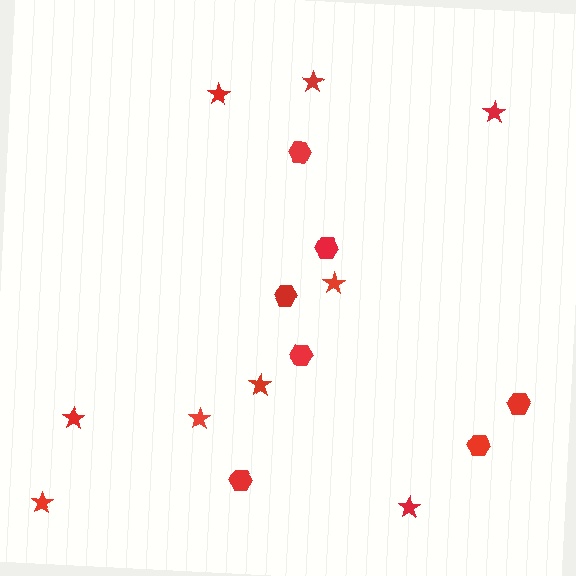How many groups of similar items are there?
There are 2 groups: one group of hexagons (7) and one group of stars (9).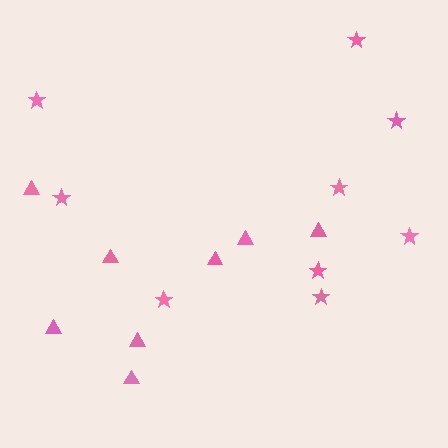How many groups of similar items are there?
There are 2 groups: one group of triangles (8) and one group of stars (9).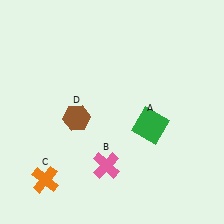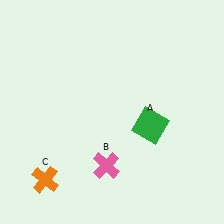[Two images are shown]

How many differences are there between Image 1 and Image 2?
There is 1 difference between the two images.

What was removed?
The brown hexagon (D) was removed in Image 2.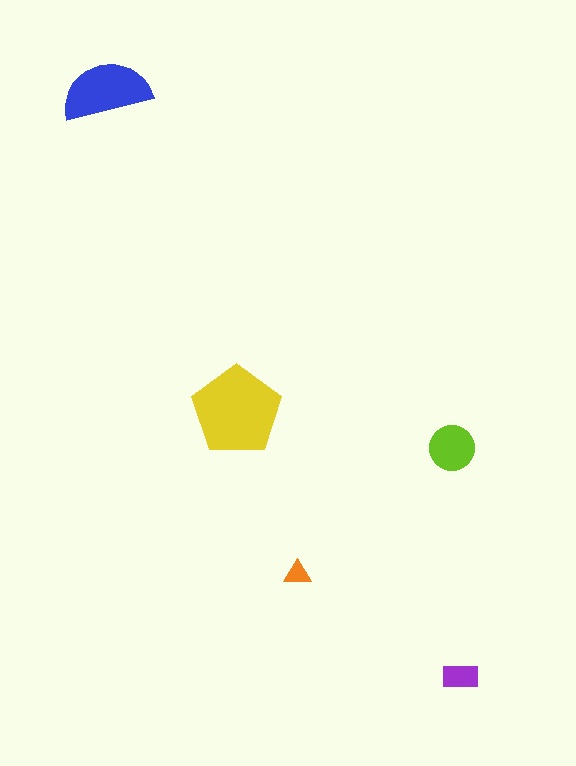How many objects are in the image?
There are 5 objects in the image.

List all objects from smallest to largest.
The orange triangle, the purple rectangle, the lime circle, the blue semicircle, the yellow pentagon.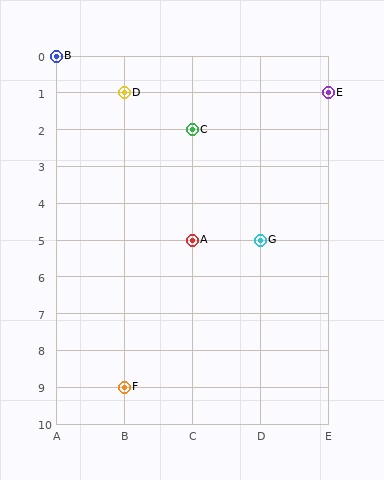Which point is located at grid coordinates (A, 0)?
Point B is at (A, 0).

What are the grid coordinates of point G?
Point G is at grid coordinates (D, 5).